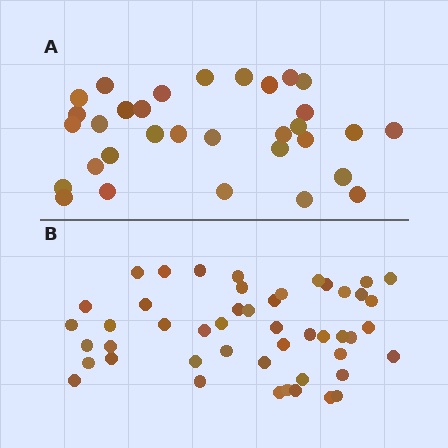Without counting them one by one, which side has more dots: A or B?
Region B (the bottom region) has more dots.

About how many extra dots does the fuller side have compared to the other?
Region B has approximately 15 more dots than region A.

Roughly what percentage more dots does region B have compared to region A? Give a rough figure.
About 50% more.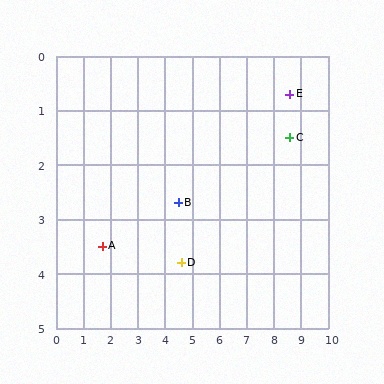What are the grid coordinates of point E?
Point E is at approximately (8.6, 0.7).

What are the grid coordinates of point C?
Point C is at approximately (8.6, 1.5).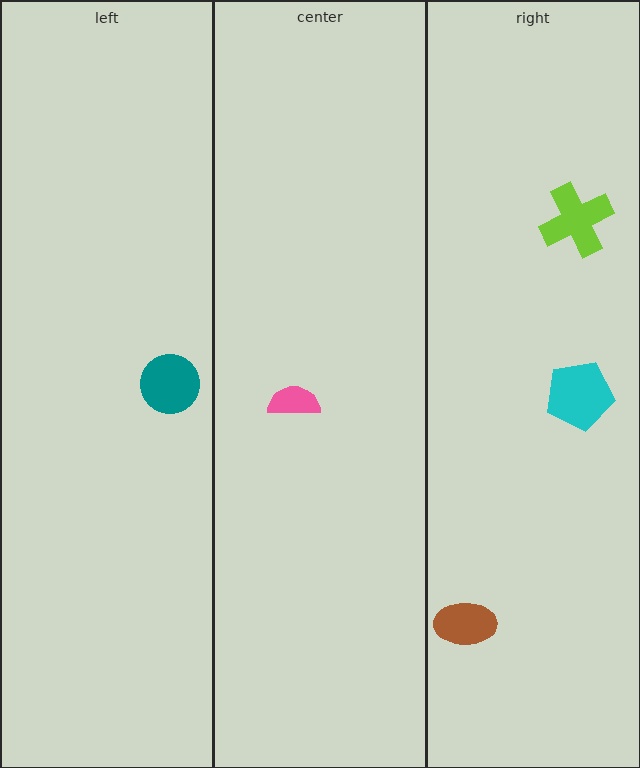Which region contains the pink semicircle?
The center region.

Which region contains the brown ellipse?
The right region.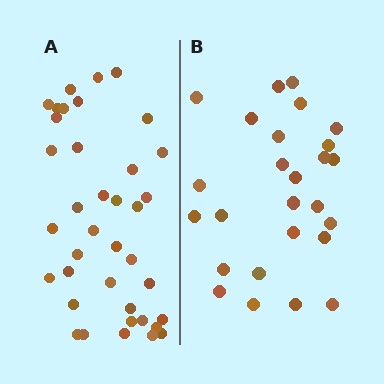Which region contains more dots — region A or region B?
Region A (the left region) has more dots.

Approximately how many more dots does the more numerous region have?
Region A has roughly 12 or so more dots than region B.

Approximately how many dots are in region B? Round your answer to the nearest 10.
About 30 dots. (The exact count is 26, which rounds to 30.)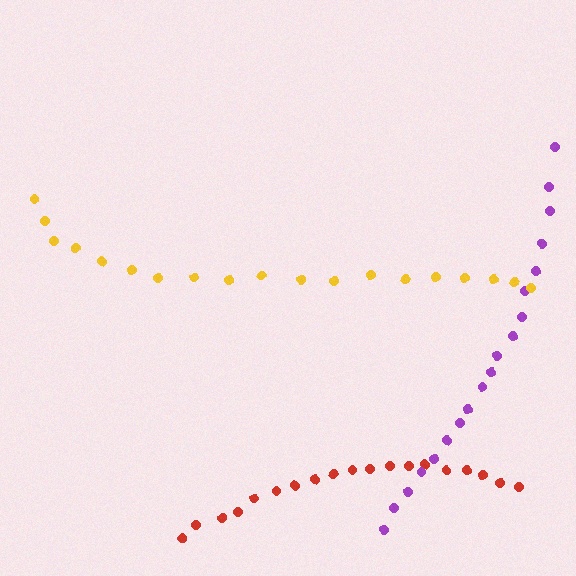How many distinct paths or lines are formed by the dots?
There are 3 distinct paths.